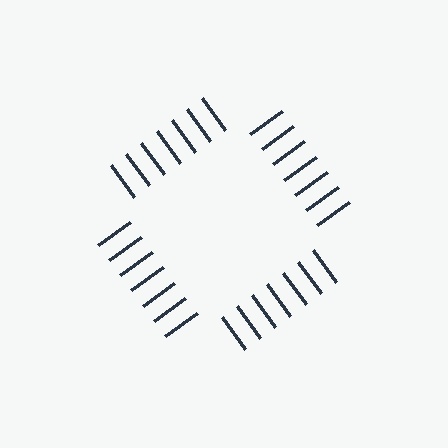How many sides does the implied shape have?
4 sides — the line-ends trace a square.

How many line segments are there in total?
28 — 7 along each of the 4 edges.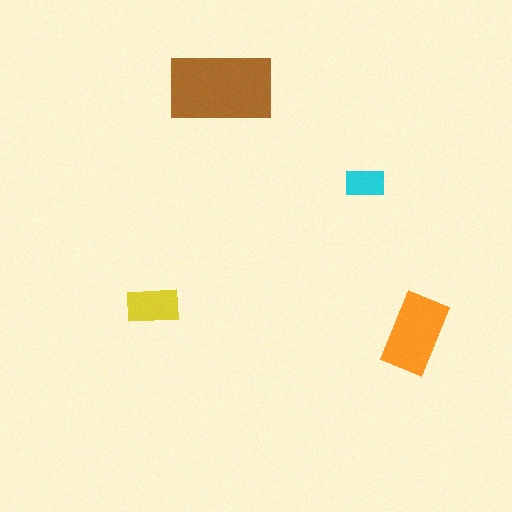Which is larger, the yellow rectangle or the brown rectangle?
The brown one.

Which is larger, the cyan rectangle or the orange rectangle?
The orange one.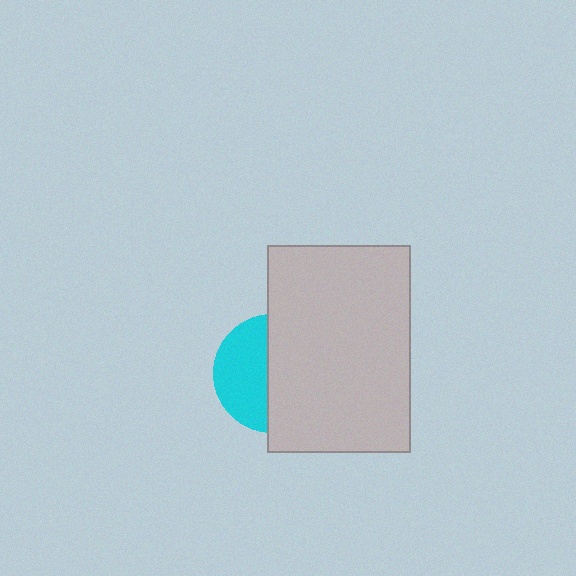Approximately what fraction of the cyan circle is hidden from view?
Roughly 55% of the cyan circle is hidden behind the light gray rectangle.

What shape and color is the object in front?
The object in front is a light gray rectangle.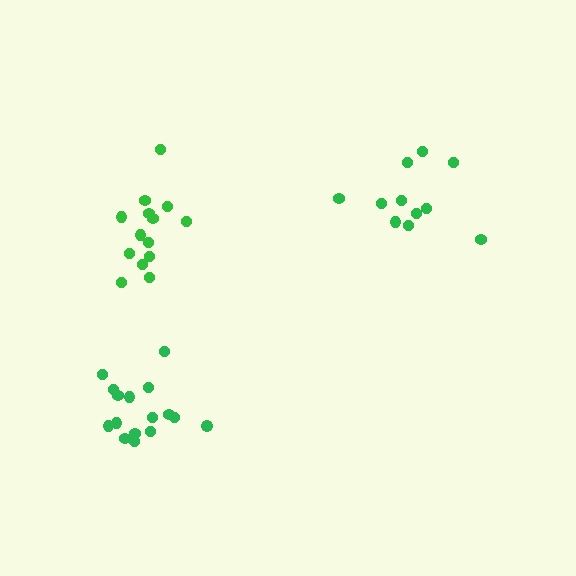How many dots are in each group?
Group 1: 16 dots, Group 2: 14 dots, Group 3: 11 dots (41 total).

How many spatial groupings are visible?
There are 3 spatial groupings.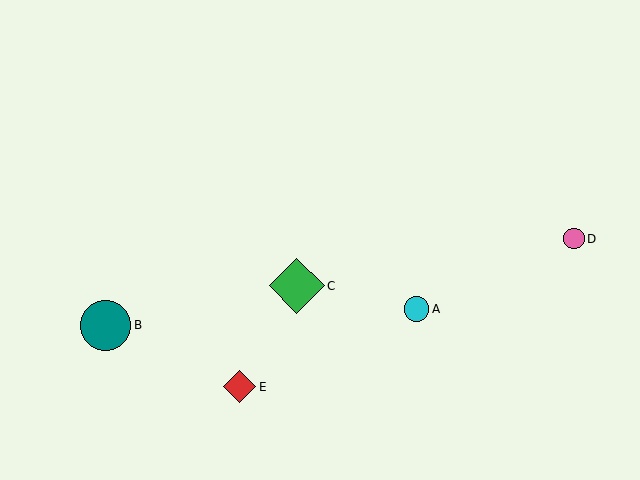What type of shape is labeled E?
Shape E is a red diamond.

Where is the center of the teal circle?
The center of the teal circle is at (105, 326).